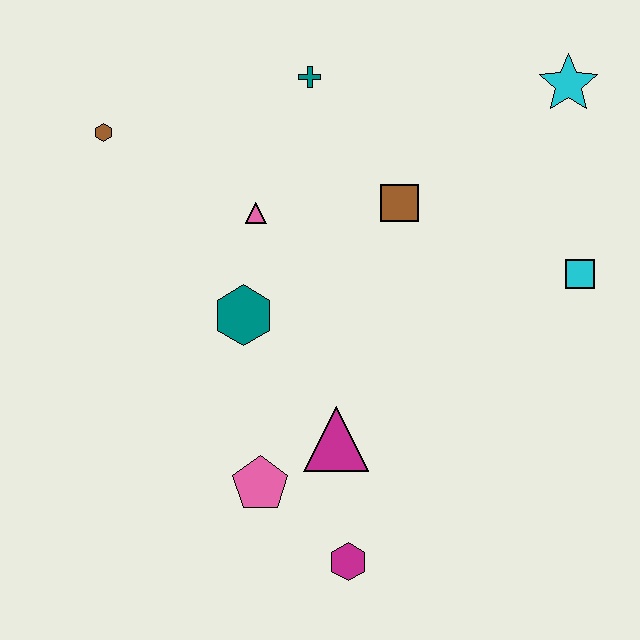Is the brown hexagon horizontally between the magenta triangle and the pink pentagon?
No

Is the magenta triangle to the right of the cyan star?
No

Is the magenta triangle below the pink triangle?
Yes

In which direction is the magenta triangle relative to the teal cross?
The magenta triangle is below the teal cross.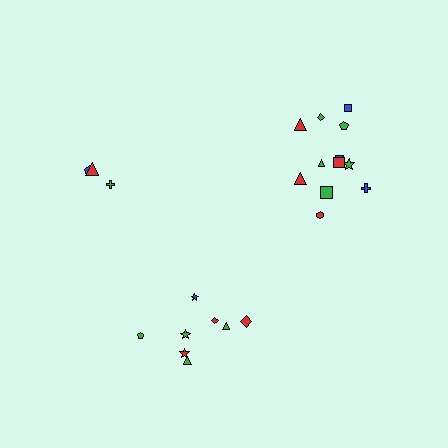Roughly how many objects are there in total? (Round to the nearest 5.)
Roughly 25 objects in total.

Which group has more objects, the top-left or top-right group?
The top-right group.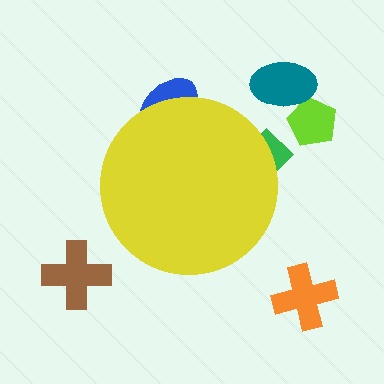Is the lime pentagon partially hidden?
No, the lime pentagon is fully visible.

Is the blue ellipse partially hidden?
Yes, the blue ellipse is partially hidden behind the yellow circle.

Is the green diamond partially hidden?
Yes, the green diamond is partially hidden behind the yellow circle.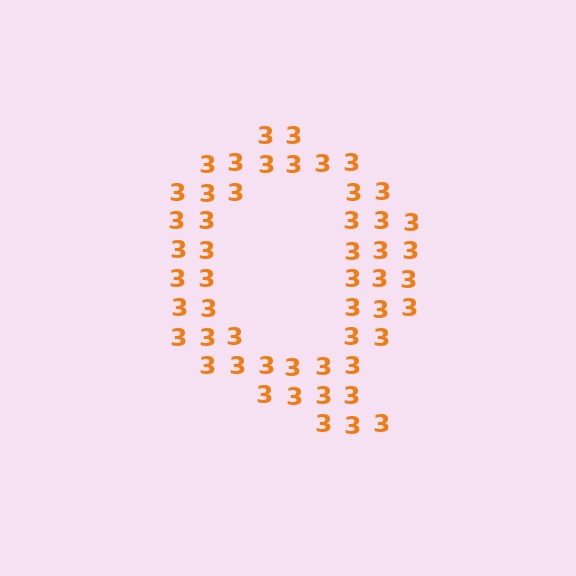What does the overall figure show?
The overall figure shows the letter Q.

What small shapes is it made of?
It is made of small digit 3's.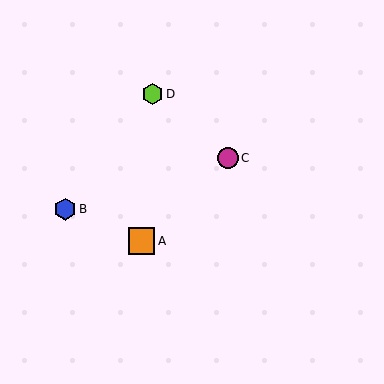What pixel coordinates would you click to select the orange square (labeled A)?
Click at (142, 241) to select the orange square A.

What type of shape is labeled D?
Shape D is a lime hexagon.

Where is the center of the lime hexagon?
The center of the lime hexagon is at (153, 94).